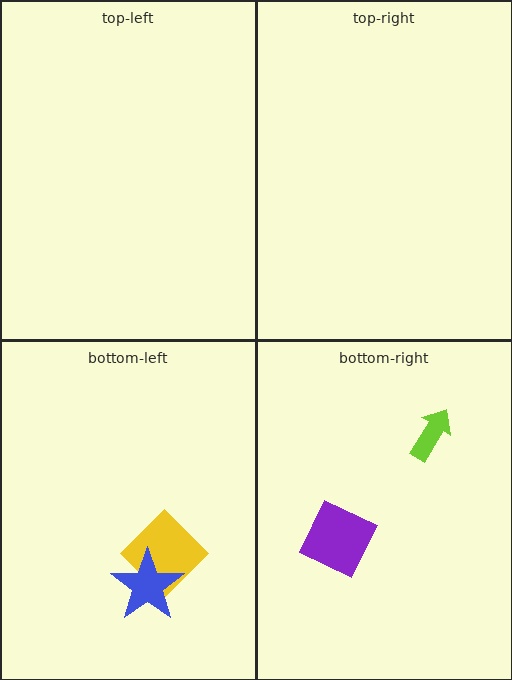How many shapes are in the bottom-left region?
2.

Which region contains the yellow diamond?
The bottom-left region.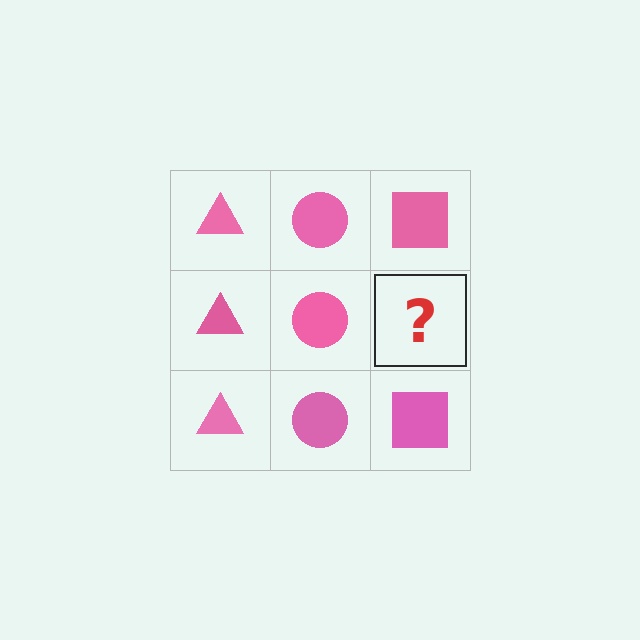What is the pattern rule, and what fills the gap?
The rule is that each column has a consistent shape. The gap should be filled with a pink square.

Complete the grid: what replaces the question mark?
The question mark should be replaced with a pink square.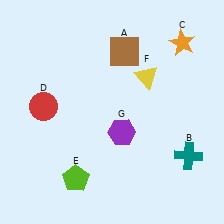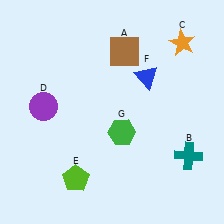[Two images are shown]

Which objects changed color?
D changed from red to purple. F changed from yellow to blue. G changed from purple to green.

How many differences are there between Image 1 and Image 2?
There are 3 differences between the two images.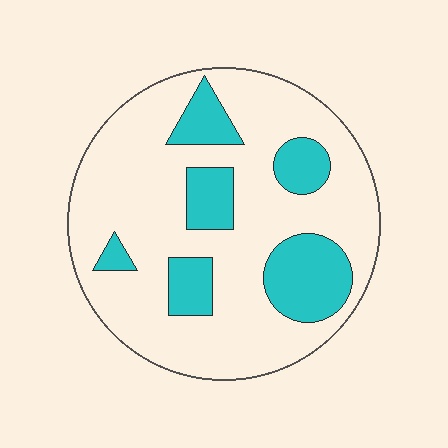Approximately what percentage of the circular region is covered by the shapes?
Approximately 25%.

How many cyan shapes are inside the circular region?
6.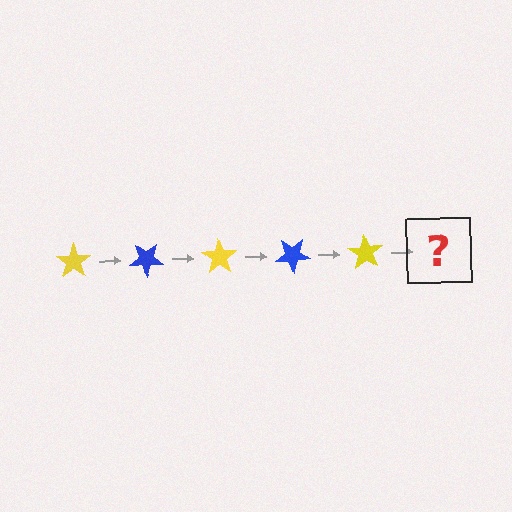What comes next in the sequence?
The next element should be a blue star, rotated 175 degrees from the start.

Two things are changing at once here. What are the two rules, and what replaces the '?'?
The two rules are that it rotates 35 degrees each step and the color cycles through yellow and blue. The '?' should be a blue star, rotated 175 degrees from the start.